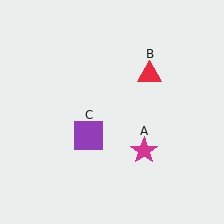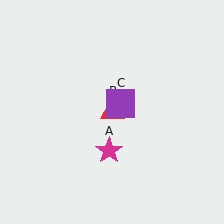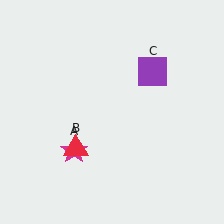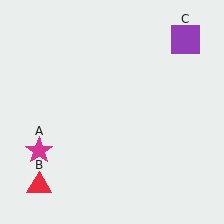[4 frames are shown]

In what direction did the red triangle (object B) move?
The red triangle (object B) moved down and to the left.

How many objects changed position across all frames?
3 objects changed position: magenta star (object A), red triangle (object B), purple square (object C).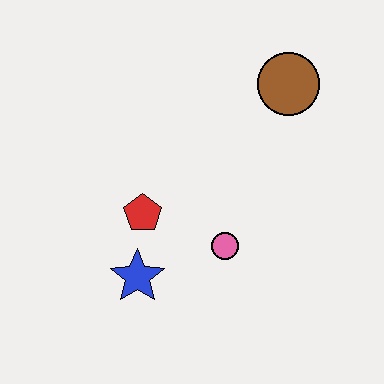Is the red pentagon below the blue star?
No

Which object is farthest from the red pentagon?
The brown circle is farthest from the red pentagon.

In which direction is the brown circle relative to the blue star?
The brown circle is above the blue star.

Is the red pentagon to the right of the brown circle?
No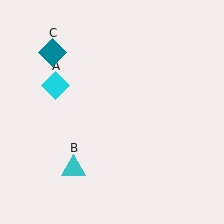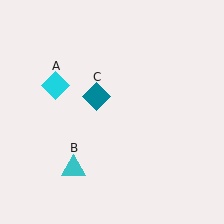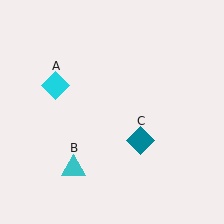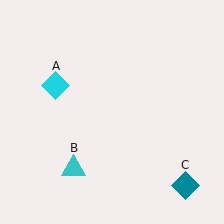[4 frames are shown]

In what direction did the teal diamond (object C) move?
The teal diamond (object C) moved down and to the right.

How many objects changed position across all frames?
1 object changed position: teal diamond (object C).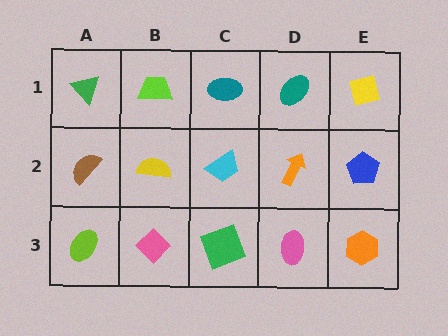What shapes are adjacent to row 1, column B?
A yellow semicircle (row 2, column B), a green triangle (row 1, column A), a teal ellipse (row 1, column C).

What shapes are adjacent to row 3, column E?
A blue pentagon (row 2, column E), a pink ellipse (row 3, column D).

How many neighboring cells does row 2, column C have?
4.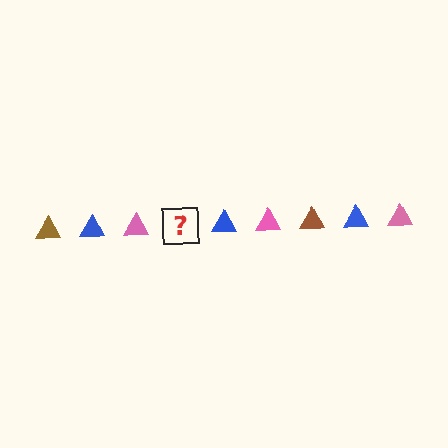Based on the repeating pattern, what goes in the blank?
The blank should be a brown triangle.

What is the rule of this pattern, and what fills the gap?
The rule is that the pattern cycles through brown, blue, pink triangles. The gap should be filled with a brown triangle.